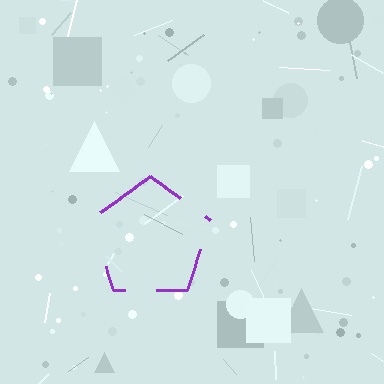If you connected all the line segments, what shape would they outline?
They would outline a pentagon.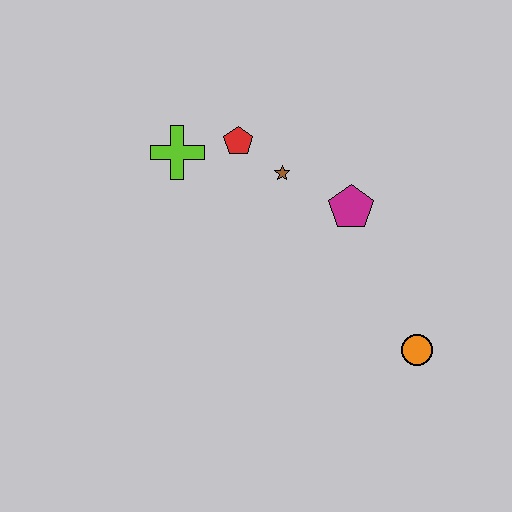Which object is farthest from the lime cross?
The orange circle is farthest from the lime cross.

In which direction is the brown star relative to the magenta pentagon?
The brown star is to the left of the magenta pentagon.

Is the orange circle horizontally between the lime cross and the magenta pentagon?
No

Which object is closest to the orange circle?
The magenta pentagon is closest to the orange circle.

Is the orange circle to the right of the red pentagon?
Yes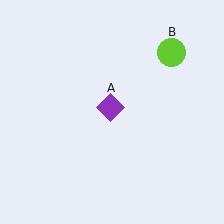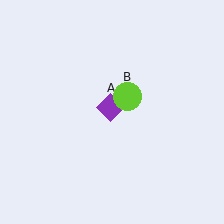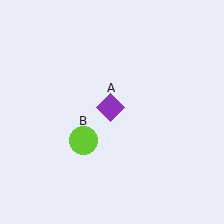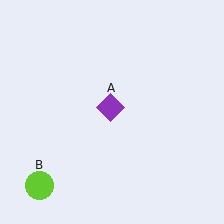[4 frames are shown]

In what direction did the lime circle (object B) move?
The lime circle (object B) moved down and to the left.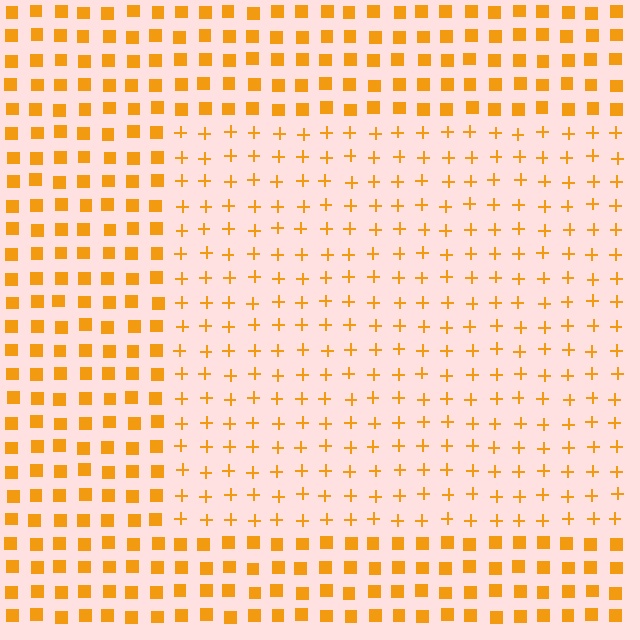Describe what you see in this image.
The image is filled with small orange elements arranged in a uniform grid. A rectangle-shaped region contains plus signs, while the surrounding area contains squares. The boundary is defined purely by the change in element shape.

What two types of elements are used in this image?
The image uses plus signs inside the rectangle region and squares outside it.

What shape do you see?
I see a rectangle.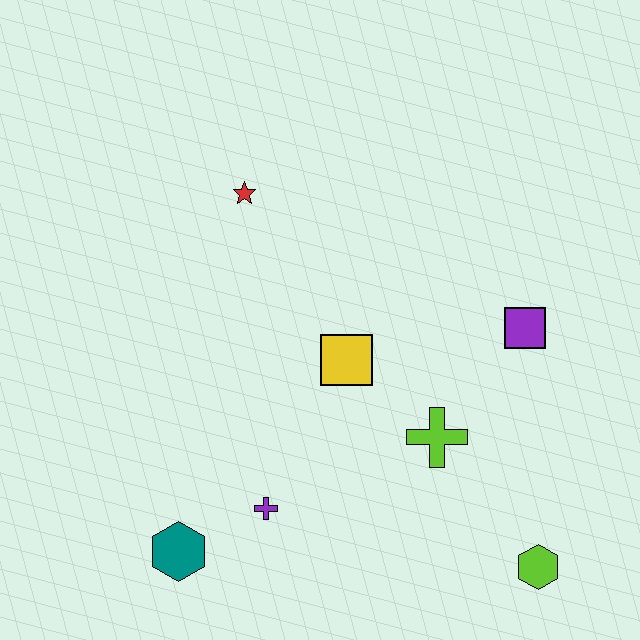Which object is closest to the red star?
The yellow square is closest to the red star.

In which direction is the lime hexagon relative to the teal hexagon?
The lime hexagon is to the right of the teal hexagon.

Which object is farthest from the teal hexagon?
The purple square is farthest from the teal hexagon.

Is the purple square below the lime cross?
No